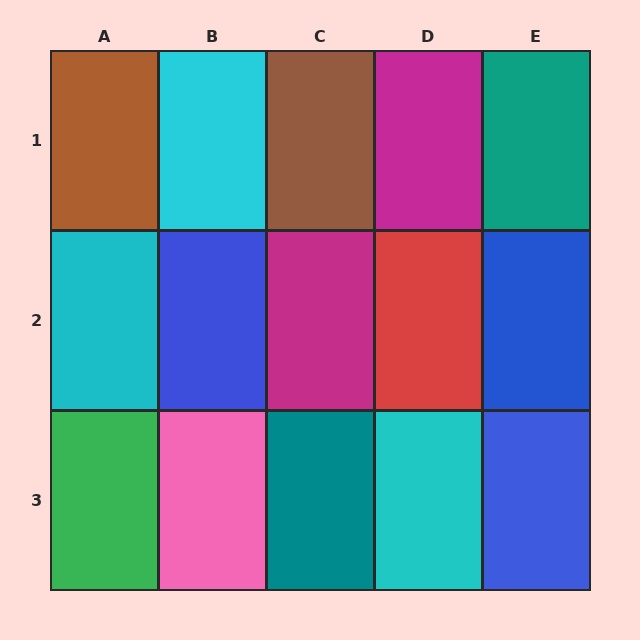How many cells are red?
1 cell is red.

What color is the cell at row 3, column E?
Blue.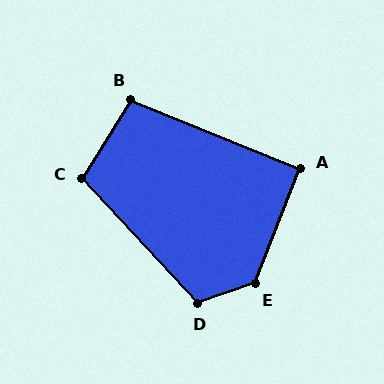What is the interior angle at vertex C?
Approximately 105 degrees (obtuse).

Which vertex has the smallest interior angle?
A, at approximately 91 degrees.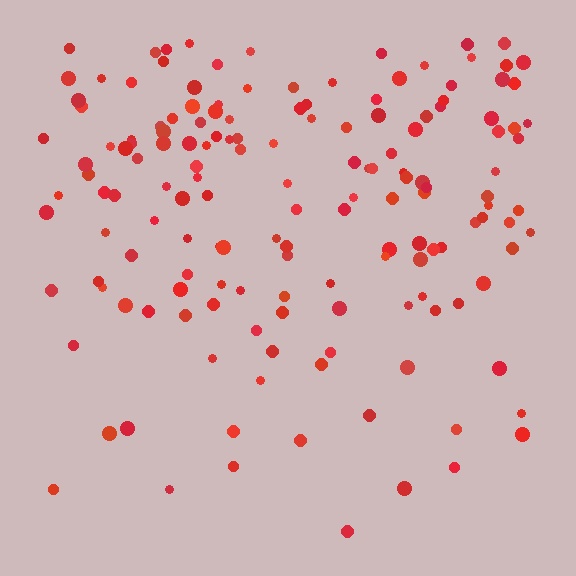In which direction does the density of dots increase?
From bottom to top, with the top side densest.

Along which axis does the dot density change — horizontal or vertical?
Vertical.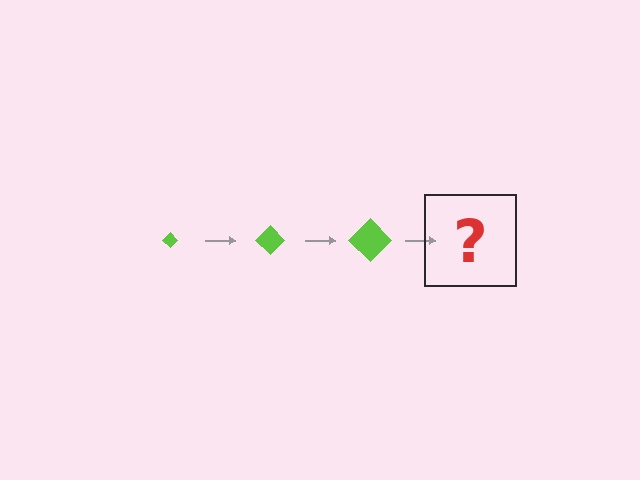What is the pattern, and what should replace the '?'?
The pattern is that the diamond gets progressively larger each step. The '?' should be a lime diamond, larger than the previous one.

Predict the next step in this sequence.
The next step is a lime diamond, larger than the previous one.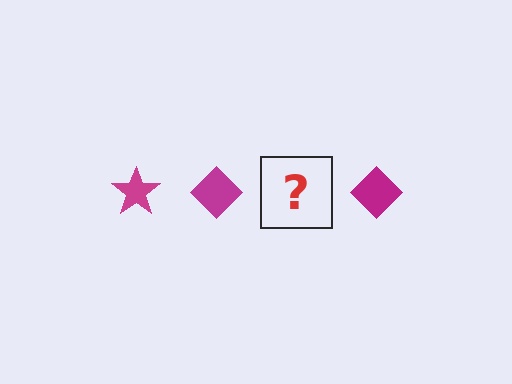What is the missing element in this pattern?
The missing element is a magenta star.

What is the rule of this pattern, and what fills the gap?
The rule is that the pattern cycles through star, diamond shapes in magenta. The gap should be filled with a magenta star.